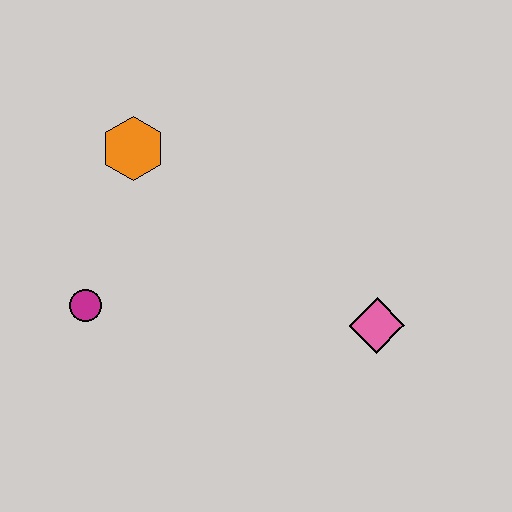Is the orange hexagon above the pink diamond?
Yes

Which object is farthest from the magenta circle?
The pink diamond is farthest from the magenta circle.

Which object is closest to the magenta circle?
The orange hexagon is closest to the magenta circle.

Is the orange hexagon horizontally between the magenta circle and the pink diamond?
Yes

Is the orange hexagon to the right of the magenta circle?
Yes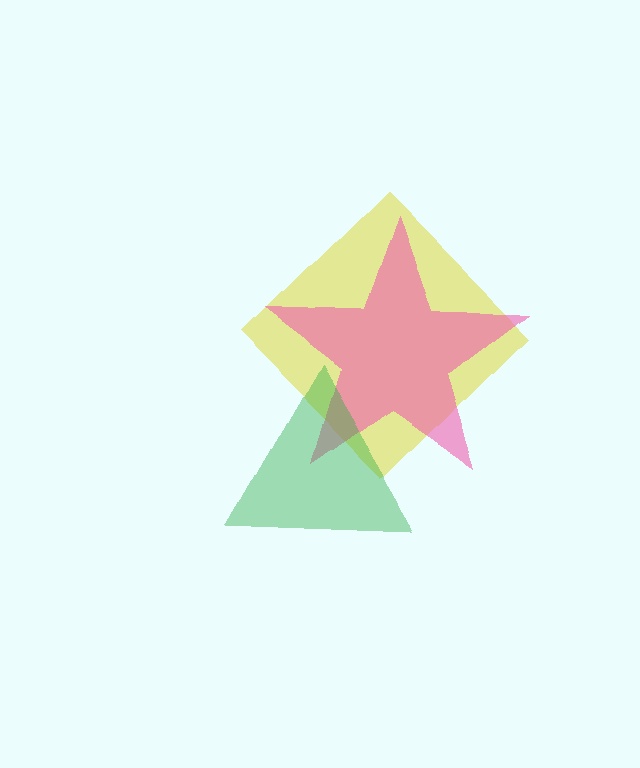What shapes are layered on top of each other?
The layered shapes are: a yellow diamond, a pink star, a green triangle.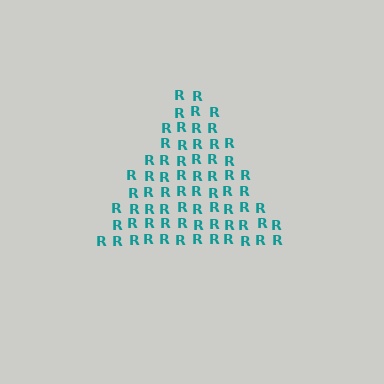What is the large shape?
The large shape is a triangle.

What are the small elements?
The small elements are letter R's.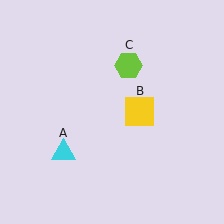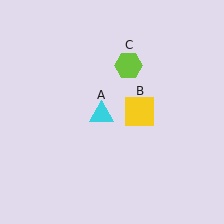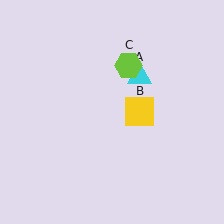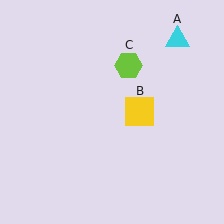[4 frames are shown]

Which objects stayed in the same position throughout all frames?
Yellow square (object B) and lime hexagon (object C) remained stationary.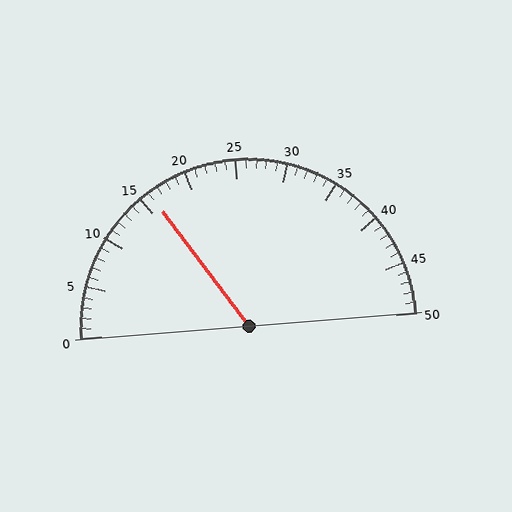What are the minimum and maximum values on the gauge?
The gauge ranges from 0 to 50.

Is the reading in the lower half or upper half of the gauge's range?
The reading is in the lower half of the range (0 to 50).